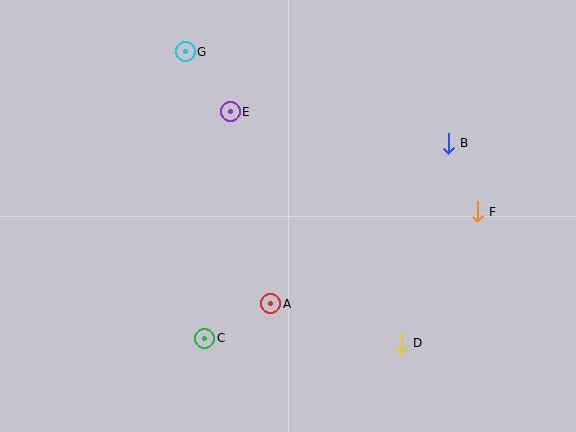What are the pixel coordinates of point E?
Point E is at (230, 112).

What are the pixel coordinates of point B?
Point B is at (448, 143).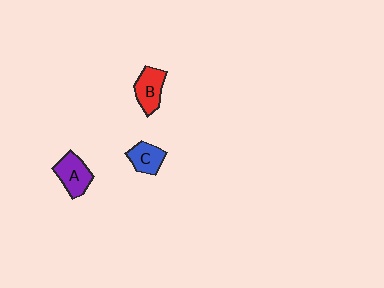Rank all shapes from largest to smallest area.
From largest to smallest: A (purple), B (red), C (blue).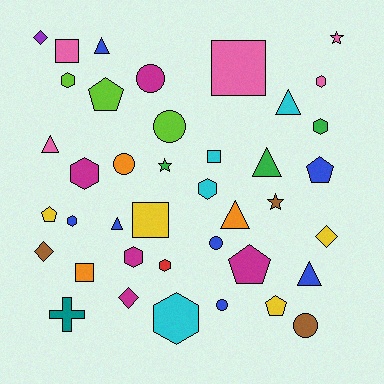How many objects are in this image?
There are 40 objects.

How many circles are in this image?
There are 6 circles.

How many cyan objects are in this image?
There are 4 cyan objects.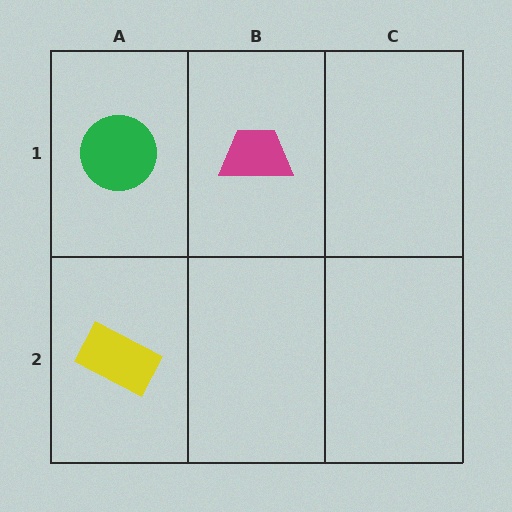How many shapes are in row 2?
1 shape.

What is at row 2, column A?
A yellow rectangle.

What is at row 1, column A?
A green circle.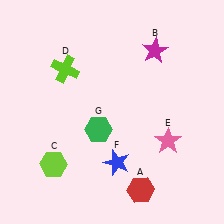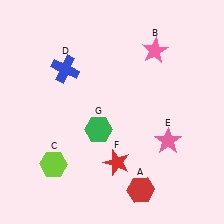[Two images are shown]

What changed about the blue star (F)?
In Image 1, F is blue. In Image 2, it changed to red.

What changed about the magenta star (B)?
In Image 1, B is magenta. In Image 2, it changed to pink.